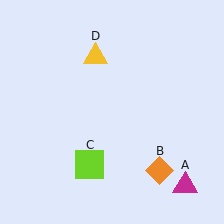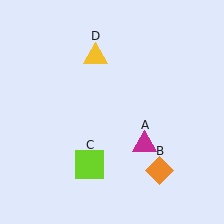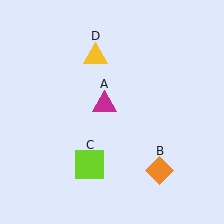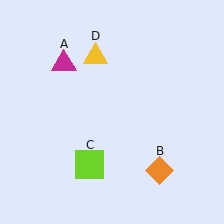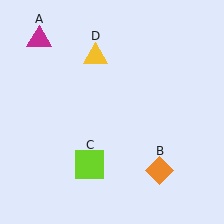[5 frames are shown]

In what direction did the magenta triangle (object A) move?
The magenta triangle (object A) moved up and to the left.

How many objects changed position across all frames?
1 object changed position: magenta triangle (object A).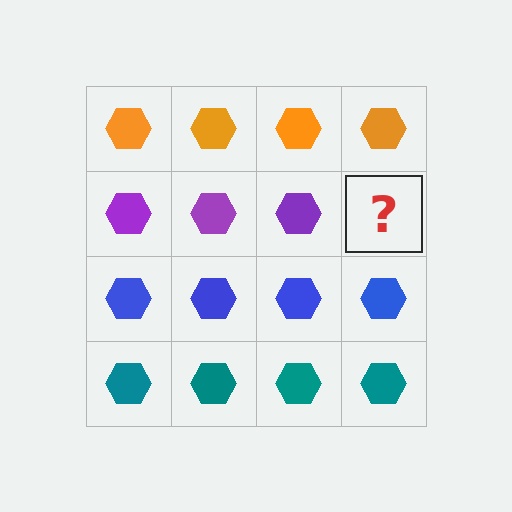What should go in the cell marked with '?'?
The missing cell should contain a purple hexagon.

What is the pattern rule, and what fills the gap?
The rule is that each row has a consistent color. The gap should be filled with a purple hexagon.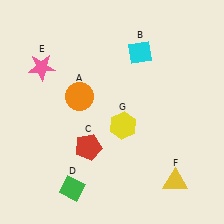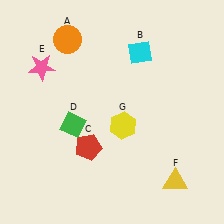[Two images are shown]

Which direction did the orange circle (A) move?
The orange circle (A) moved up.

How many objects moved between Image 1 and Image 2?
2 objects moved between the two images.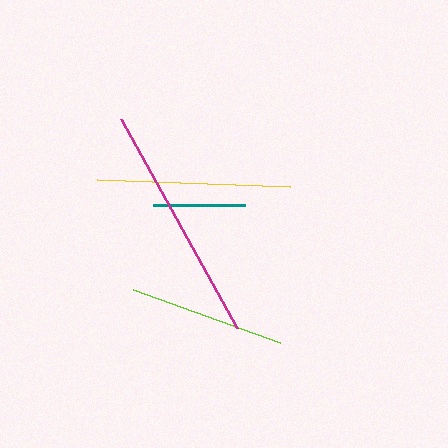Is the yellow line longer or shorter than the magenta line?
The magenta line is longer than the yellow line.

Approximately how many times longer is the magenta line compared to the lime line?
The magenta line is approximately 1.5 times the length of the lime line.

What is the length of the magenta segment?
The magenta segment is approximately 240 pixels long.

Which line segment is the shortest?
The teal line is the shortest at approximately 92 pixels.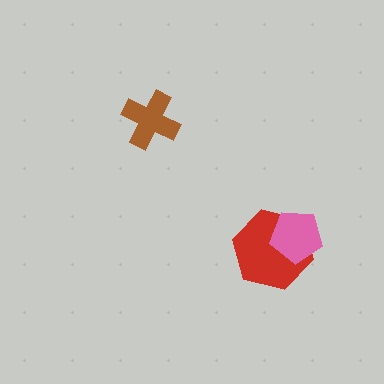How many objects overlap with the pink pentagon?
1 object overlaps with the pink pentagon.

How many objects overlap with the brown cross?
0 objects overlap with the brown cross.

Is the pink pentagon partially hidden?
No, no other shape covers it.